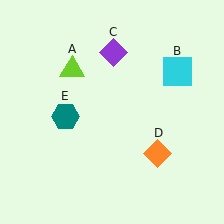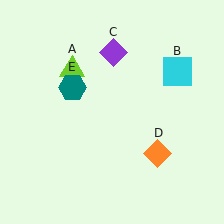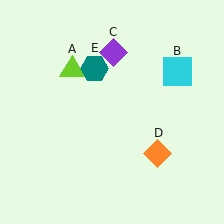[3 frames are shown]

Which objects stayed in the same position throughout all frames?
Lime triangle (object A) and cyan square (object B) and purple diamond (object C) and orange diamond (object D) remained stationary.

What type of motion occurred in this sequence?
The teal hexagon (object E) rotated clockwise around the center of the scene.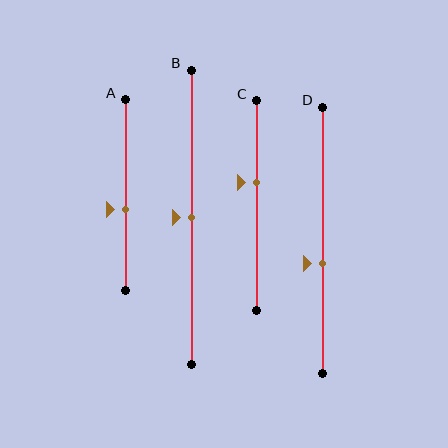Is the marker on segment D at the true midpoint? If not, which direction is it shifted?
No, the marker on segment D is shifted downward by about 9% of the segment length.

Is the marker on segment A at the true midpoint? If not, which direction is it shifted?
No, the marker on segment A is shifted downward by about 7% of the segment length.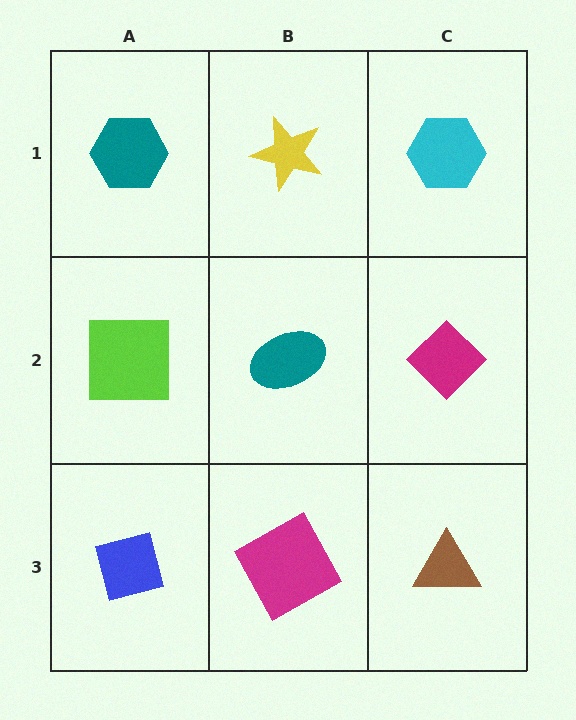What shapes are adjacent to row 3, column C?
A magenta diamond (row 2, column C), a magenta square (row 3, column B).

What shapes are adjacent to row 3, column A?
A lime square (row 2, column A), a magenta square (row 3, column B).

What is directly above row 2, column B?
A yellow star.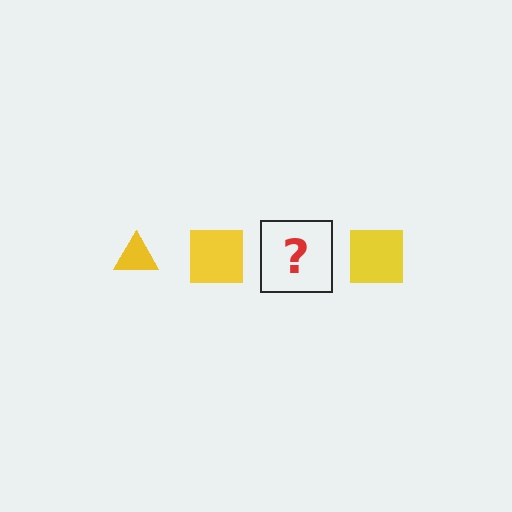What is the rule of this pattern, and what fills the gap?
The rule is that the pattern cycles through triangle, square shapes in yellow. The gap should be filled with a yellow triangle.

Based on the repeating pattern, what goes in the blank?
The blank should be a yellow triangle.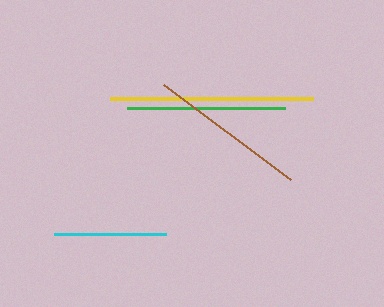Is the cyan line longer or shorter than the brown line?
The brown line is longer than the cyan line.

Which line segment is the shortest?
The cyan line is the shortest at approximately 111 pixels.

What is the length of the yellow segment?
The yellow segment is approximately 203 pixels long.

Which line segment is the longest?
The yellow line is the longest at approximately 203 pixels.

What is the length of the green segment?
The green segment is approximately 158 pixels long.